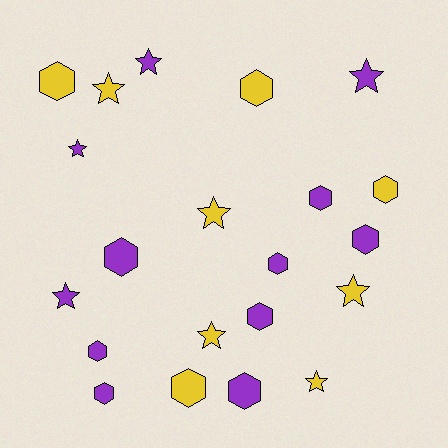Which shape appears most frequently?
Hexagon, with 12 objects.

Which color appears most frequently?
Purple, with 12 objects.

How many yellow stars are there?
There are 5 yellow stars.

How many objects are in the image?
There are 21 objects.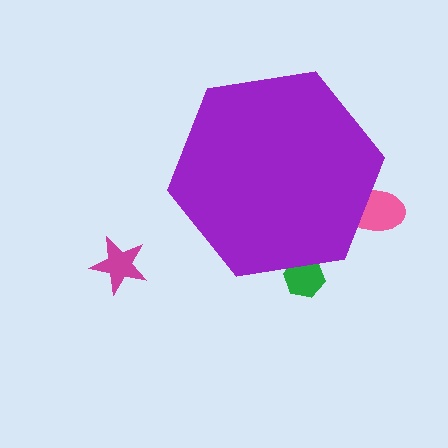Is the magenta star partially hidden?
No, the magenta star is fully visible.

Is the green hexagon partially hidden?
Yes, the green hexagon is partially hidden behind the purple hexagon.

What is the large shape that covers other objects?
A purple hexagon.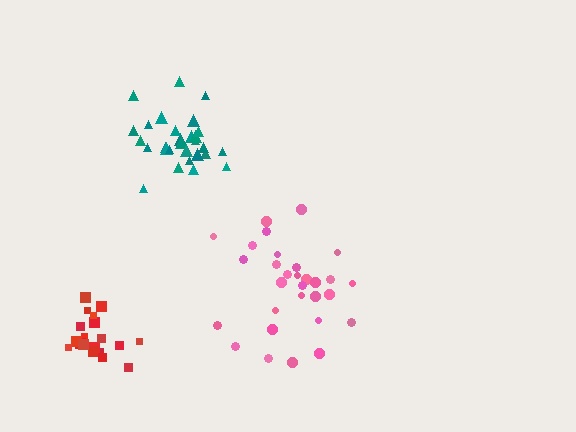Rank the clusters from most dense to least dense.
red, teal, pink.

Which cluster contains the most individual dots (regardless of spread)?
Pink (30).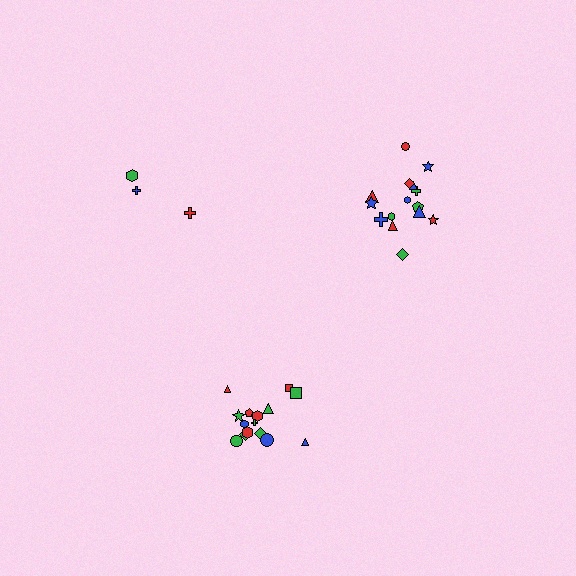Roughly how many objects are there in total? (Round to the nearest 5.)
Roughly 35 objects in total.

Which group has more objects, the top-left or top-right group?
The top-right group.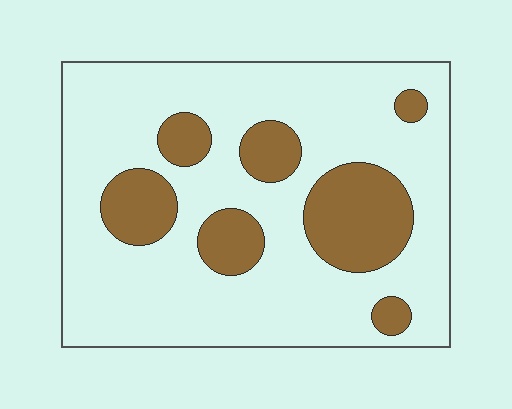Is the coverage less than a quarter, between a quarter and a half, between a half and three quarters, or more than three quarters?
Less than a quarter.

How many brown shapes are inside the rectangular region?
7.